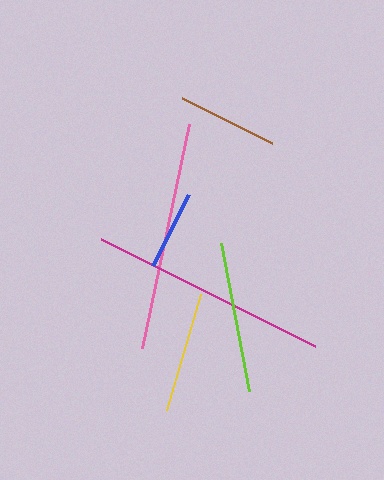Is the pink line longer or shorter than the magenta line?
The magenta line is longer than the pink line.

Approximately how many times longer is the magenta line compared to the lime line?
The magenta line is approximately 1.6 times the length of the lime line.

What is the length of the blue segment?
The blue segment is approximately 80 pixels long.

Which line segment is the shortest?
The blue line is the shortest at approximately 80 pixels.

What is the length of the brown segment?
The brown segment is approximately 100 pixels long.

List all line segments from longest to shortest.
From longest to shortest: magenta, pink, lime, yellow, brown, blue.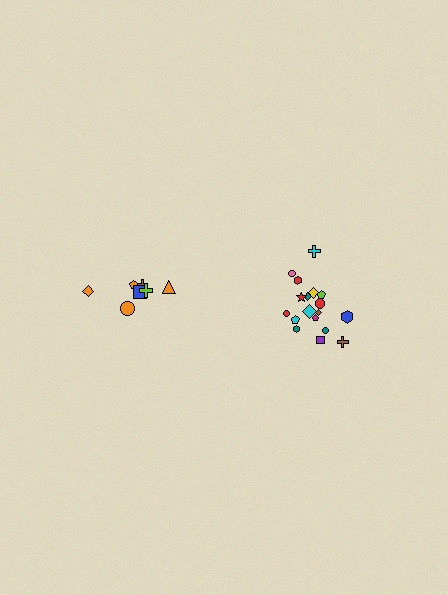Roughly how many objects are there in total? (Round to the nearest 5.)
Roughly 25 objects in total.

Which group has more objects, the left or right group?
The right group.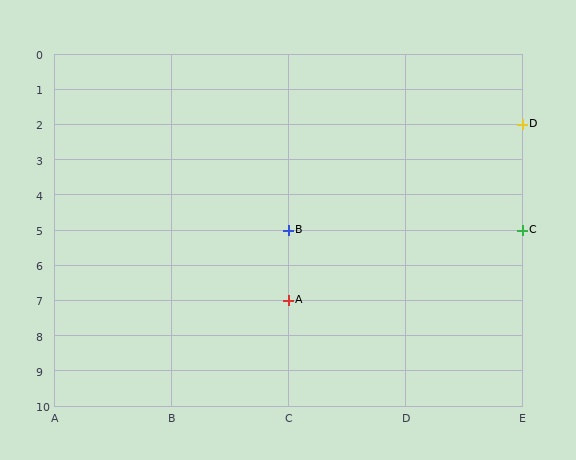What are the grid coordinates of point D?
Point D is at grid coordinates (E, 2).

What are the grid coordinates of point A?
Point A is at grid coordinates (C, 7).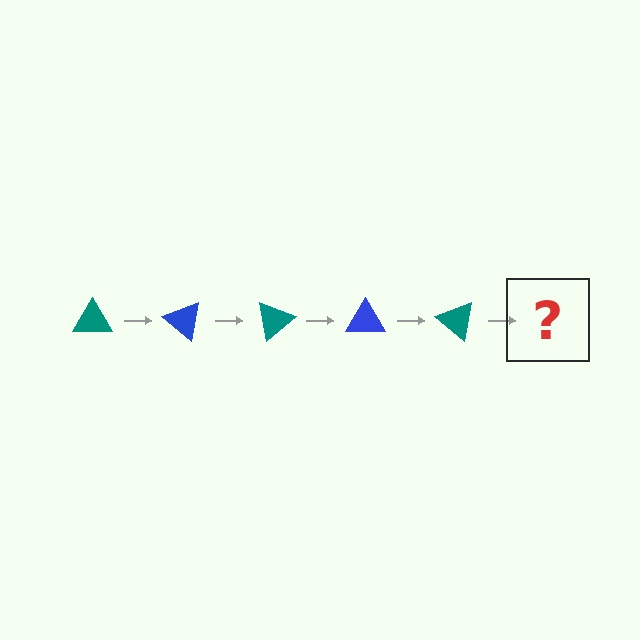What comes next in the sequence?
The next element should be a blue triangle, rotated 200 degrees from the start.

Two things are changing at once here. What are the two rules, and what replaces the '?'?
The two rules are that it rotates 40 degrees each step and the color cycles through teal and blue. The '?' should be a blue triangle, rotated 200 degrees from the start.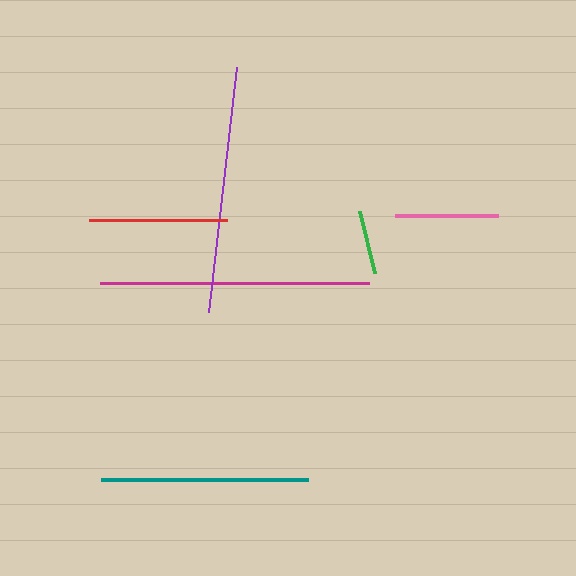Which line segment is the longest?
The magenta line is the longest at approximately 269 pixels.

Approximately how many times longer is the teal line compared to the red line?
The teal line is approximately 1.5 times the length of the red line.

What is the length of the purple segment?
The purple segment is approximately 248 pixels long.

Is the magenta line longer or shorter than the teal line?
The magenta line is longer than the teal line.